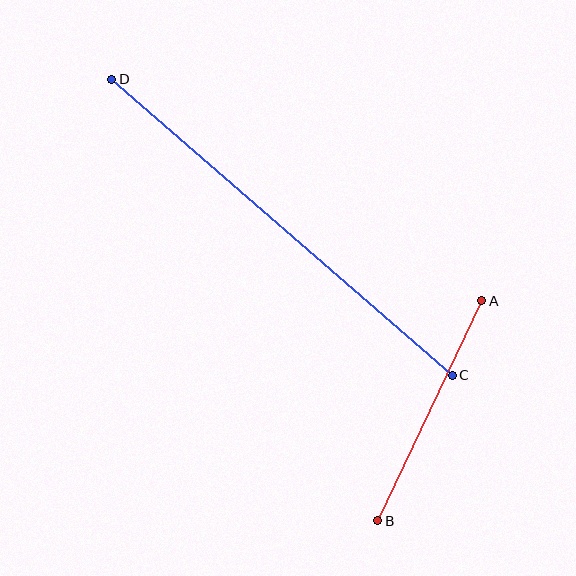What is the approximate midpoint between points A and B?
The midpoint is at approximately (430, 411) pixels.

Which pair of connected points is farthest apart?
Points C and D are farthest apart.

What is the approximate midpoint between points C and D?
The midpoint is at approximately (282, 227) pixels.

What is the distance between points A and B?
The distance is approximately 243 pixels.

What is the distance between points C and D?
The distance is approximately 451 pixels.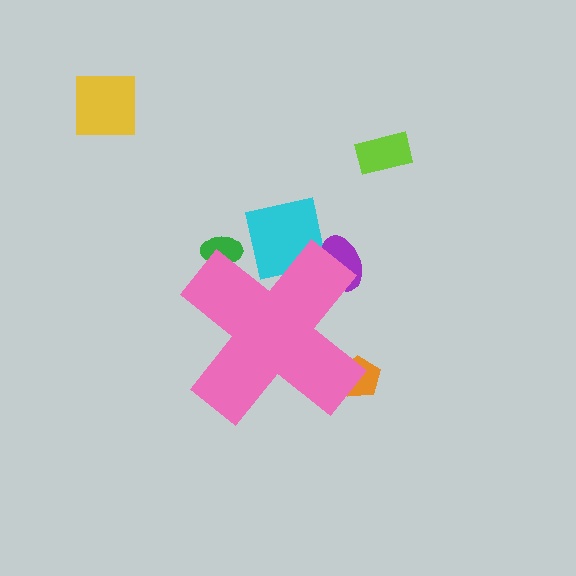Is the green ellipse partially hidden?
Yes, the green ellipse is partially hidden behind the pink cross.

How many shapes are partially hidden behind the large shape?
4 shapes are partially hidden.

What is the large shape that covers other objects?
A pink cross.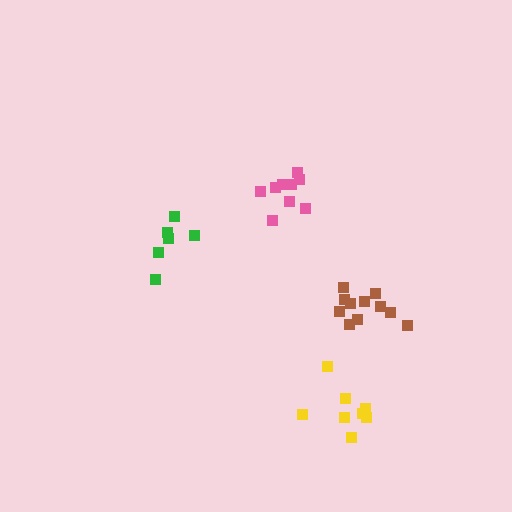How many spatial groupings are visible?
There are 4 spatial groupings.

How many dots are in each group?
Group 1: 6 dots, Group 2: 8 dots, Group 3: 11 dots, Group 4: 10 dots (35 total).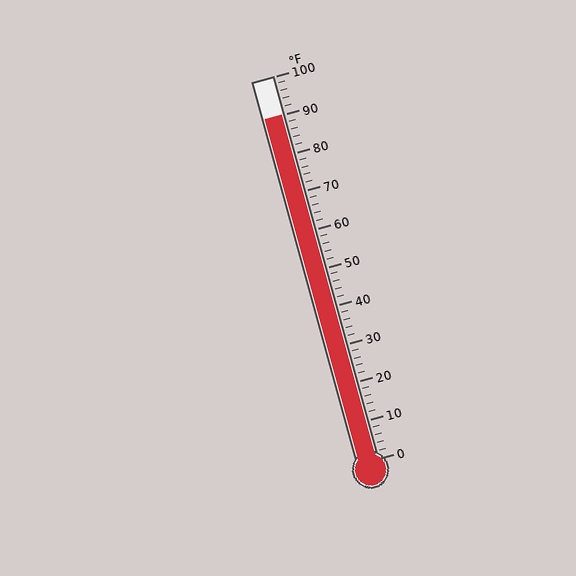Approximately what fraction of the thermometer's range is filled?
The thermometer is filled to approximately 90% of its range.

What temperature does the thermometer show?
The thermometer shows approximately 90°F.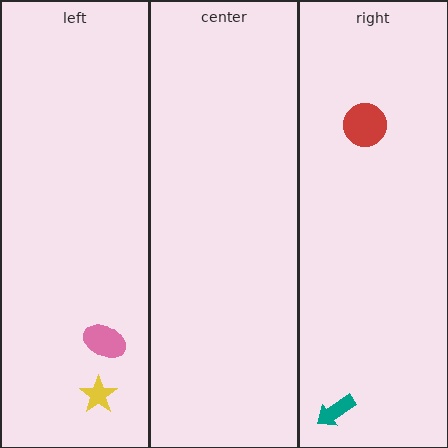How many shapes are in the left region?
2.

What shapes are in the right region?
The teal arrow, the red circle.